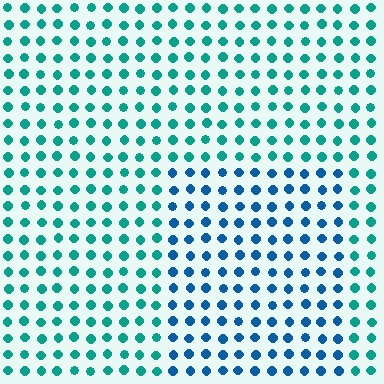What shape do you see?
I see a rectangle.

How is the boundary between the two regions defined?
The boundary is defined purely by a slight shift in hue (about 36 degrees). Spacing, size, and orientation are identical on both sides.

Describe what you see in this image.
The image is filled with small teal elements in a uniform arrangement. A rectangle-shaped region is visible where the elements are tinted to a slightly different hue, forming a subtle color boundary.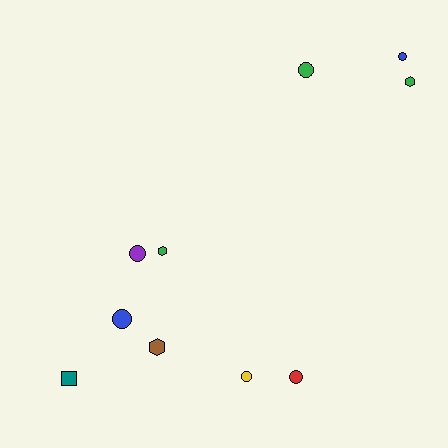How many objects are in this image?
There are 10 objects.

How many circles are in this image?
There are 6 circles.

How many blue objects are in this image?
There are 2 blue objects.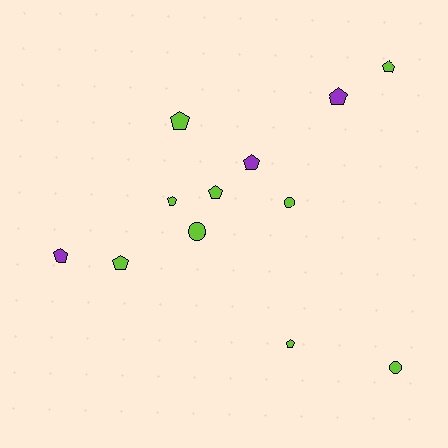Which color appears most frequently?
Lime, with 9 objects.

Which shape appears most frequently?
Pentagon, with 9 objects.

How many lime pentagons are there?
There are 6 lime pentagons.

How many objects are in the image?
There are 12 objects.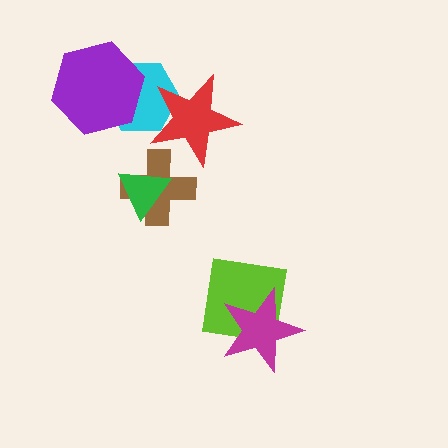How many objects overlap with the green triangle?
1 object overlaps with the green triangle.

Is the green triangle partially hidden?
No, no other shape covers it.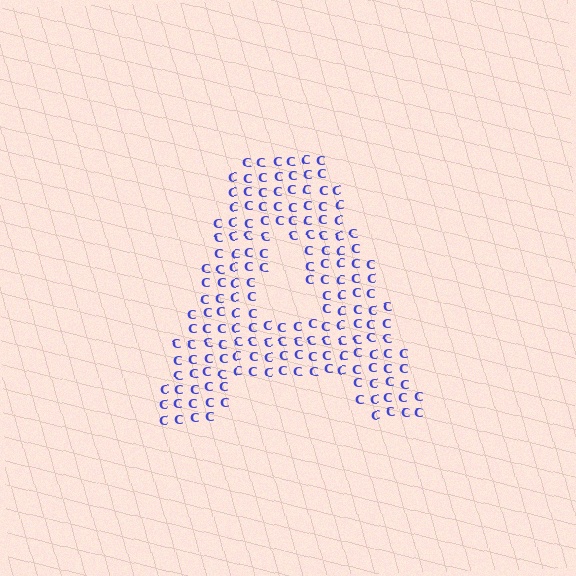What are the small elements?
The small elements are letter C's.